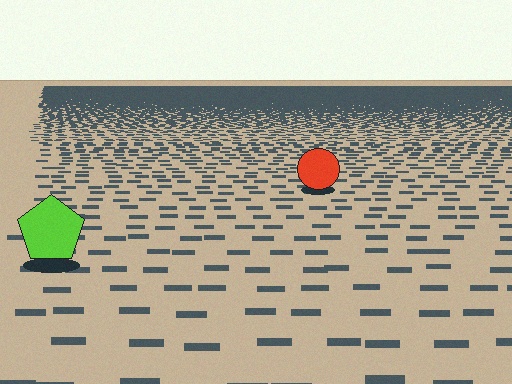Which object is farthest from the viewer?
The red circle is farthest from the viewer. It appears smaller and the ground texture around it is denser.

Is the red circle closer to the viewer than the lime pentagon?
No. The lime pentagon is closer — you can tell from the texture gradient: the ground texture is coarser near it.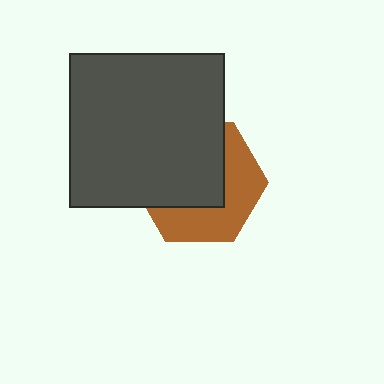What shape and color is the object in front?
The object in front is a dark gray square.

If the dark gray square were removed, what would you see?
You would see the complete brown hexagon.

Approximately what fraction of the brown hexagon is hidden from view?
Roughly 56% of the brown hexagon is hidden behind the dark gray square.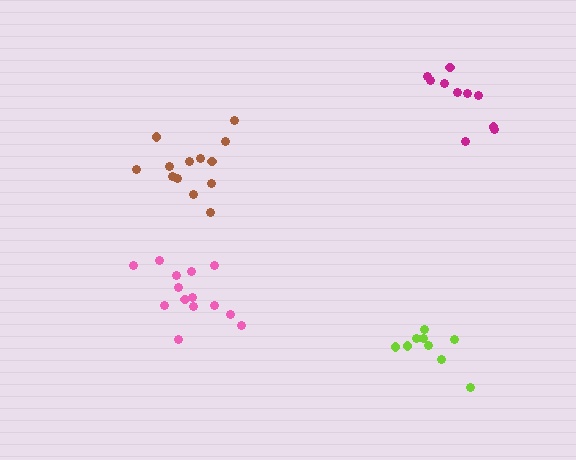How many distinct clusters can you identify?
There are 4 distinct clusters.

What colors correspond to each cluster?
The clusters are colored: magenta, pink, lime, brown.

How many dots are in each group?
Group 1: 10 dots, Group 2: 14 dots, Group 3: 9 dots, Group 4: 13 dots (46 total).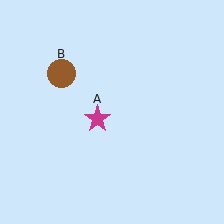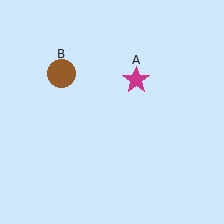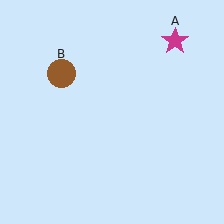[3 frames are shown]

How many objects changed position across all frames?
1 object changed position: magenta star (object A).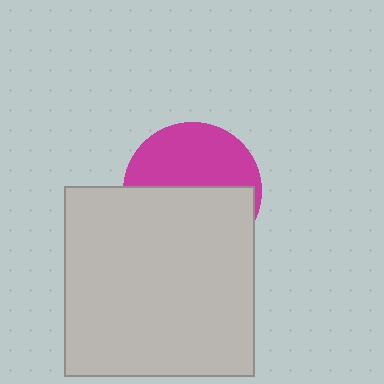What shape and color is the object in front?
The object in front is a light gray square.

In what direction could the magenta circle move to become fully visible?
The magenta circle could move up. That would shift it out from behind the light gray square entirely.